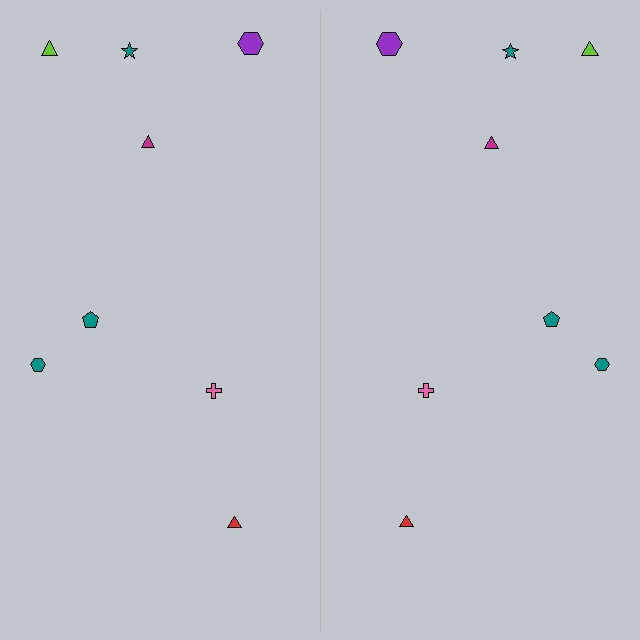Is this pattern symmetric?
Yes, this pattern has bilateral (reflection) symmetry.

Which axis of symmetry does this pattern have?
The pattern has a vertical axis of symmetry running through the center of the image.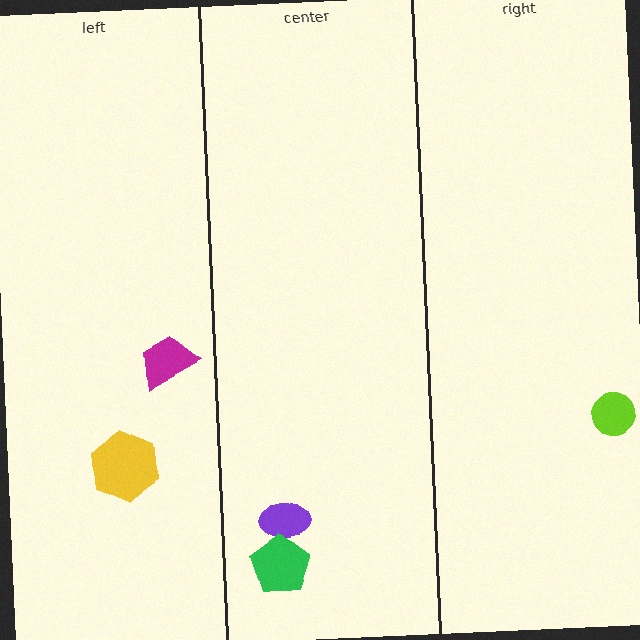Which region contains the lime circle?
The right region.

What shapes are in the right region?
The lime circle.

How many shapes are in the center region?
2.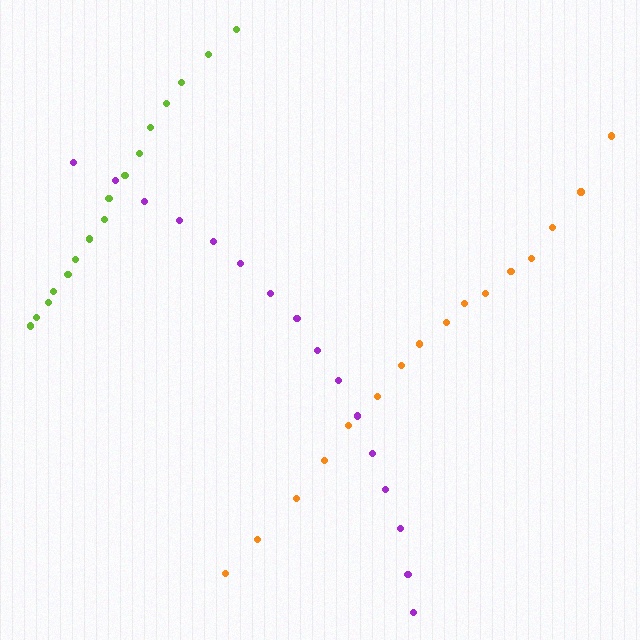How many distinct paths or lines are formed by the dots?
There are 3 distinct paths.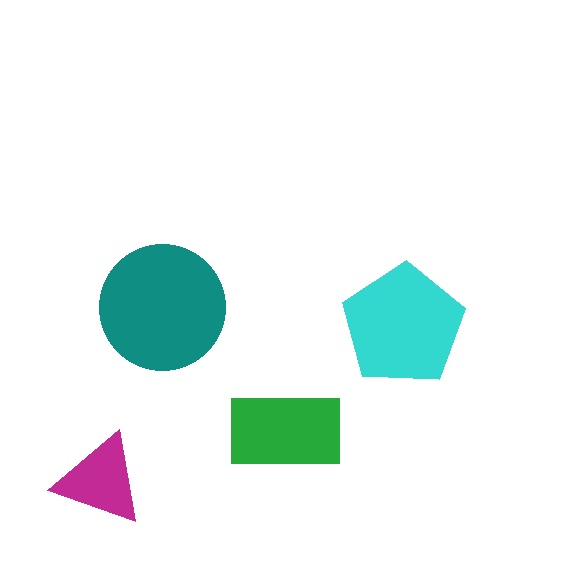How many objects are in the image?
There are 4 objects in the image.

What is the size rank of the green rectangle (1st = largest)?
3rd.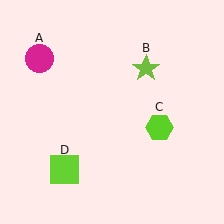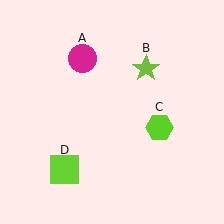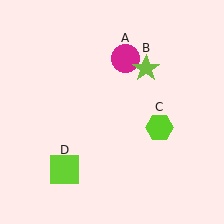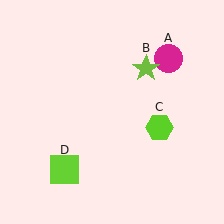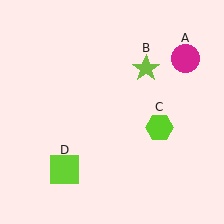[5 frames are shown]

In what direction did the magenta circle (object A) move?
The magenta circle (object A) moved right.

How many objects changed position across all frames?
1 object changed position: magenta circle (object A).